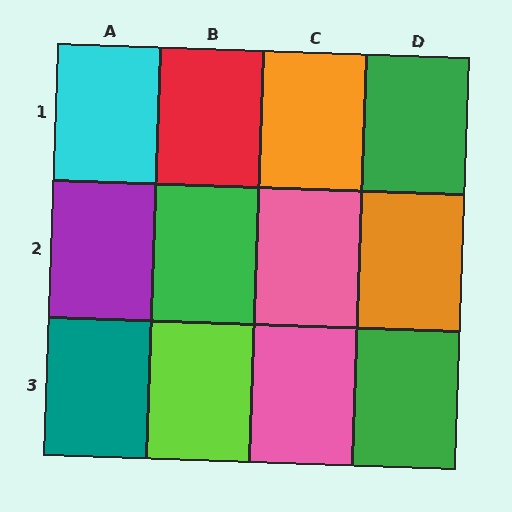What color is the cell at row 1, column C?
Orange.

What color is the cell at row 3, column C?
Pink.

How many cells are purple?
1 cell is purple.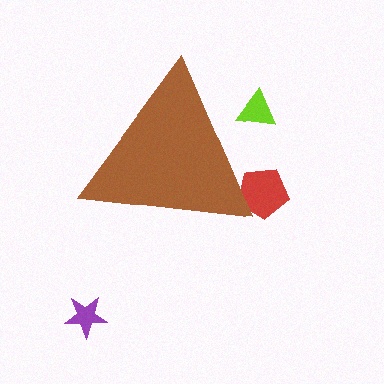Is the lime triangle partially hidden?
Yes, the lime triangle is partially hidden behind the brown triangle.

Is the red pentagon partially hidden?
Yes, the red pentagon is partially hidden behind the brown triangle.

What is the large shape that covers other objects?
A brown triangle.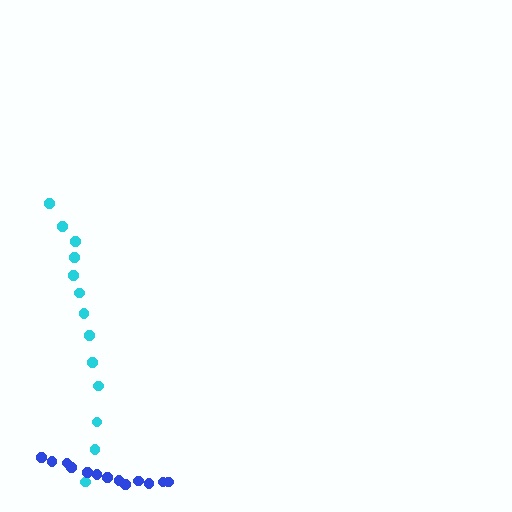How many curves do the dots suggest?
There are 2 distinct paths.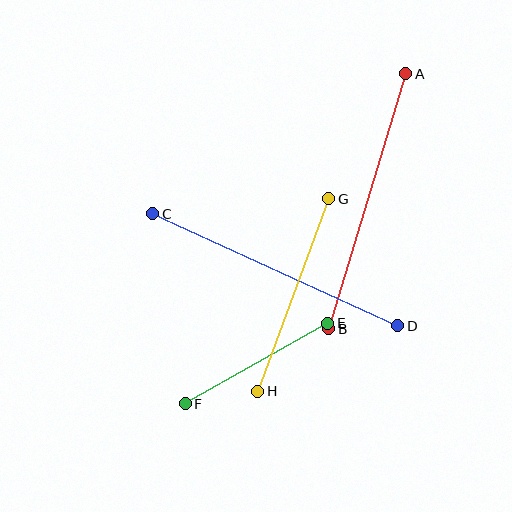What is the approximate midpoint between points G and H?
The midpoint is at approximately (293, 295) pixels.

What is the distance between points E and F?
The distance is approximately 164 pixels.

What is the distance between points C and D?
The distance is approximately 269 pixels.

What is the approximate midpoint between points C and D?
The midpoint is at approximately (275, 270) pixels.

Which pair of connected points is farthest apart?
Points C and D are farthest apart.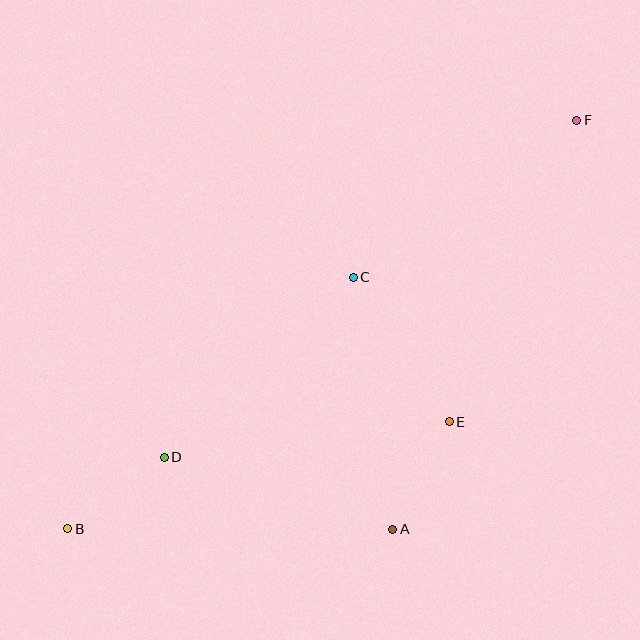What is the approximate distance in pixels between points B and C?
The distance between B and C is approximately 381 pixels.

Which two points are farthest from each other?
Points B and F are farthest from each other.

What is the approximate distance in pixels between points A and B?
The distance between A and B is approximately 325 pixels.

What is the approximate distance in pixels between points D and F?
The distance between D and F is approximately 533 pixels.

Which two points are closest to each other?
Points B and D are closest to each other.